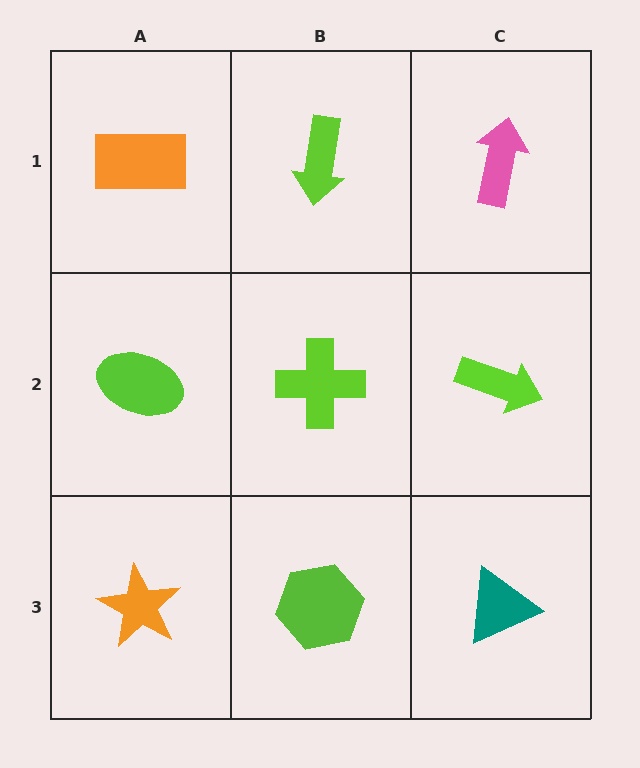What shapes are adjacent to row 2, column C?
A pink arrow (row 1, column C), a teal triangle (row 3, column C), a lime cross (row 2, column B).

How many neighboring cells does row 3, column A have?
2.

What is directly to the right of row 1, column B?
A pink arrow.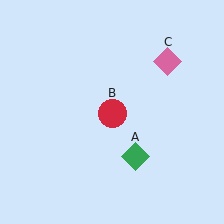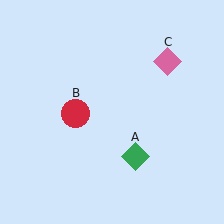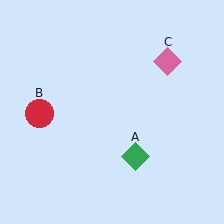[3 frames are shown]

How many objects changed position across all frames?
1 object changed position: red circle (object B).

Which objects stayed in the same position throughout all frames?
Green diamond (object A) and pink diamond (object C) remained stationary.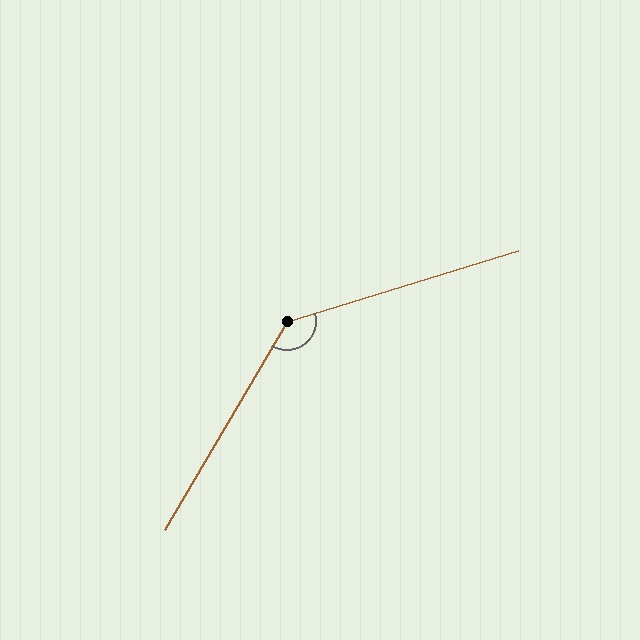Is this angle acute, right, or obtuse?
It is obtuse.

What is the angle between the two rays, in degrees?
Approximately 138 degrees.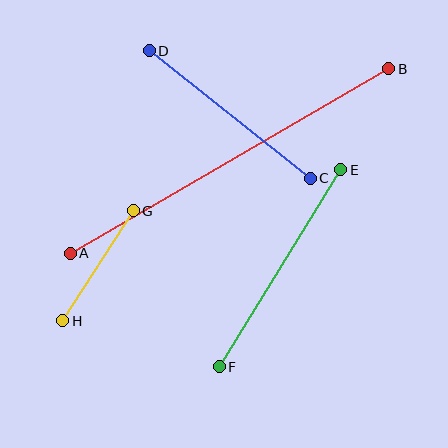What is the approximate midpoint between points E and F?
The midpoint is at approximately (280, 268) pixels.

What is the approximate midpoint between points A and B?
The midpoint is at approximately (229, 161) pixels.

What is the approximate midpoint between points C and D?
The midpoint is at approximately (230, 114) pixels.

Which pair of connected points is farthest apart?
Points A and B are farthest apart.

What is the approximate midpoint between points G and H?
The midpoint is at approximately (98, 266) pixels.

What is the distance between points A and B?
The distance is approximately 368 pixels.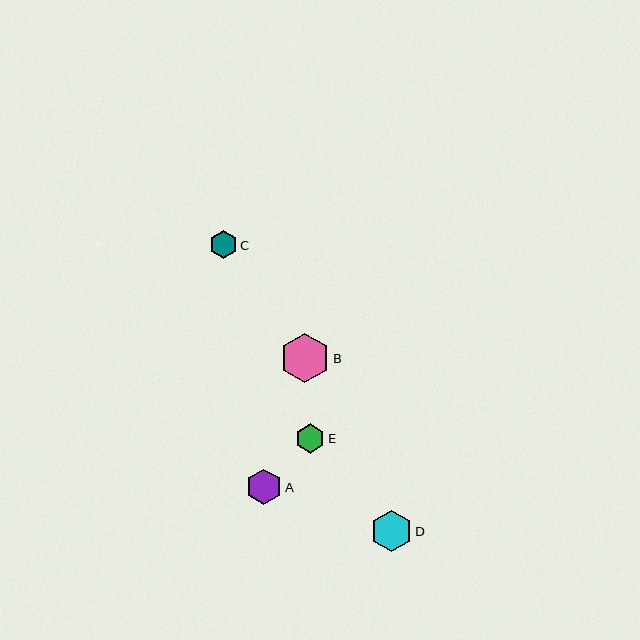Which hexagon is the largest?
Hexagon B is the largest with a size of approximately 49 pixels.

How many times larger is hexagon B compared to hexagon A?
Hexagon B is approximately 1.4 times the size of hexagon A.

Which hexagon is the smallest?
Hexagon C is the smallest with a size of approximately 28 pixels.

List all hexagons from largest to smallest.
From largest to smallest: B, D, A, E, C.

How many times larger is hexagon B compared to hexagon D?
Hexagon B is approximately 1.2 times the size of hexagon D.